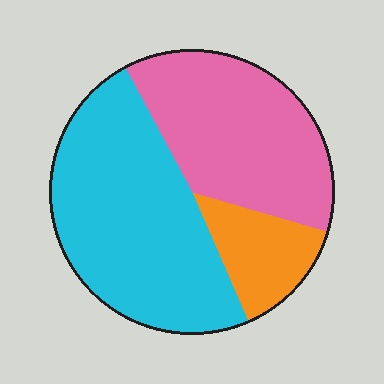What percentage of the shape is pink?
Pink covers 37% of the shape.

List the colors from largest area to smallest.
From largest to smallest: cyan, pink, orange.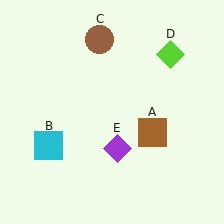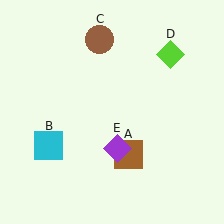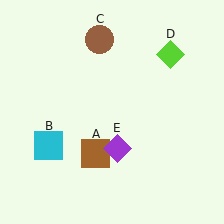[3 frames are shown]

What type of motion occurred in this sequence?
The brown square (object A) rotated clockwise around the center of the scene.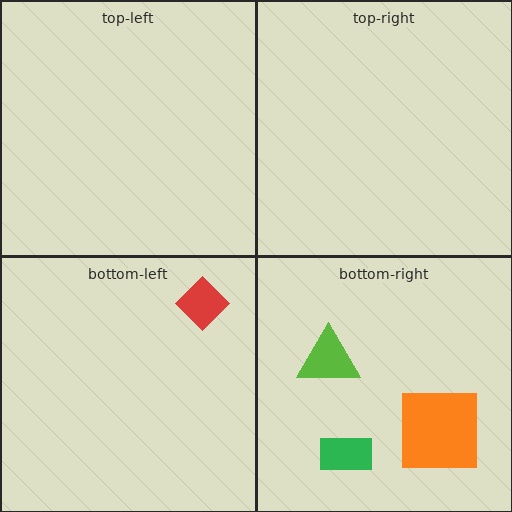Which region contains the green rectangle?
The bottom-right region.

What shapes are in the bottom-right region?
The green rectangle, the orange square, the lime triangle.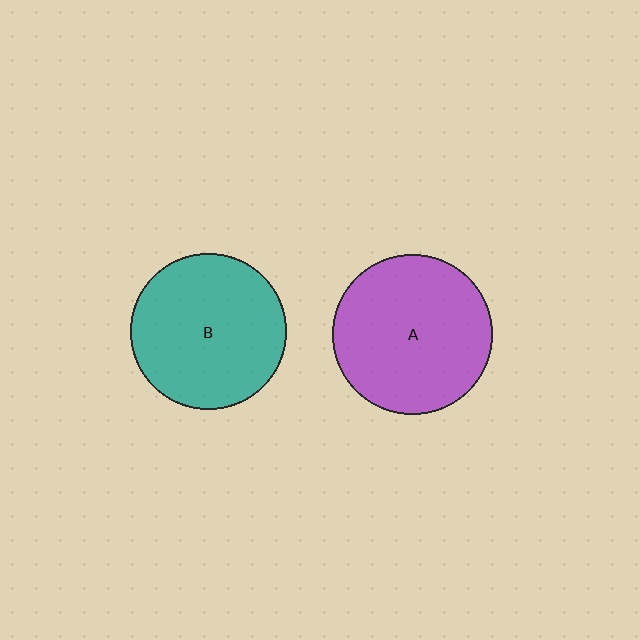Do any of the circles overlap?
No, none of the circles overlap.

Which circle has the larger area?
Circle A (purple).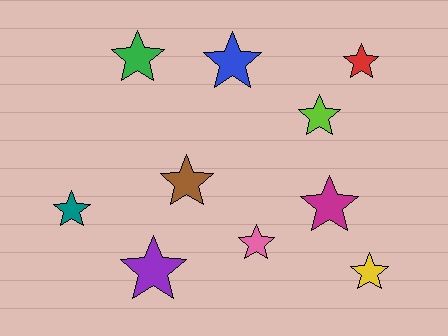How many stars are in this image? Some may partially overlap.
There are 10 stars.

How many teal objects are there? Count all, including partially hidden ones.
There is 1 teal object.